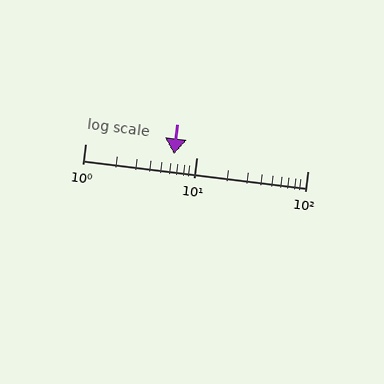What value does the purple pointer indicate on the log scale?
The pointer indicates approximately 6.3.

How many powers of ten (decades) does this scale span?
The scale spans 2 decades, from 1 to 100.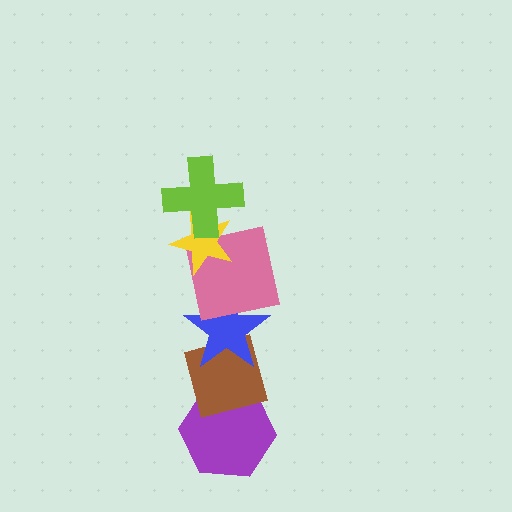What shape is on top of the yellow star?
The lime cross is on top of the yellow star.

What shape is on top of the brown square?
The blue star is on top of the brown square.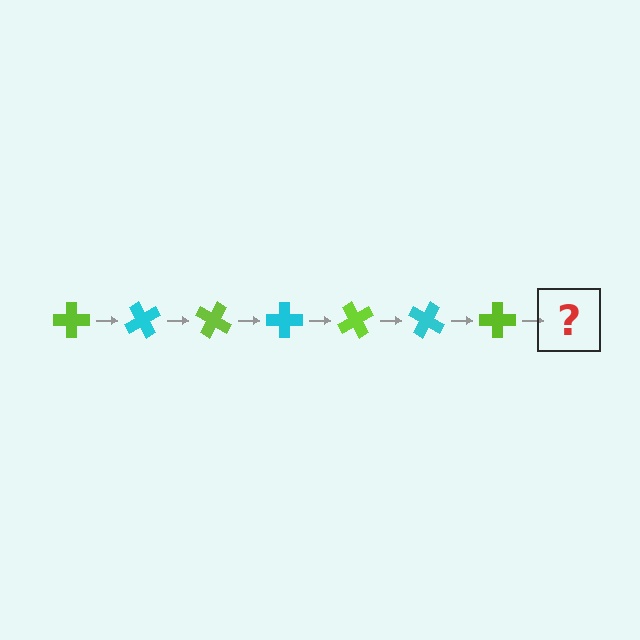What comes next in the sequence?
The next element should be a cyan cross, rotated 420 degrees from the start.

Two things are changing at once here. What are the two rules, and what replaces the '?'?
The two rules are that it rotates 60 degrees each step and the color cycles through lime and cyan. The '?' should be a cyan cross, rotated 420 degrees from the start.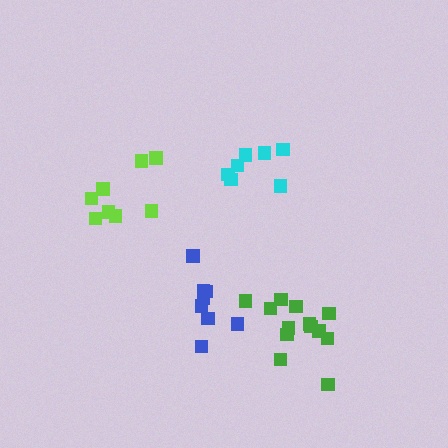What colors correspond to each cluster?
The clusters are colored: blue, cyan, lime, green.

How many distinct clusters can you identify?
There are 4 distinct clusters.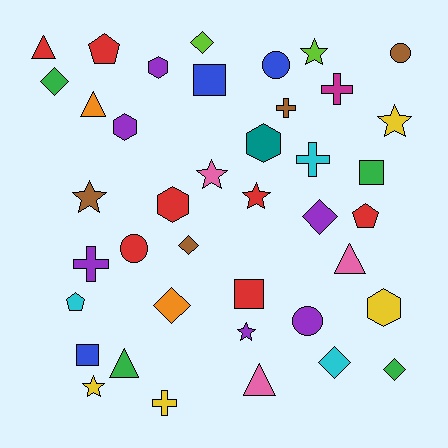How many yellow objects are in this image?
There are 4 yellow objects.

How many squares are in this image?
There are 4 squares.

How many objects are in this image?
There are 40 objects.